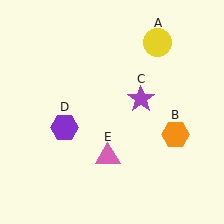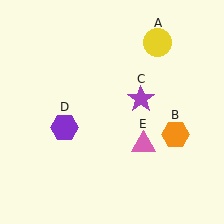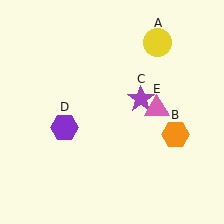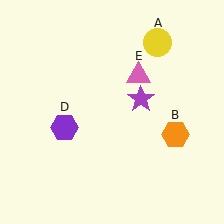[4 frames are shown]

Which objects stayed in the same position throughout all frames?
Yellow circle (object A) and orange hexagon (object B) and purple star (object C) and purple hexagon (object D) remained stationary.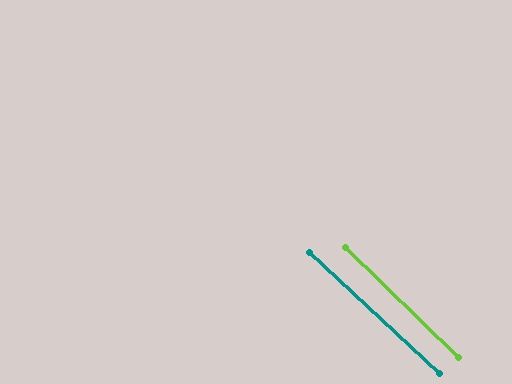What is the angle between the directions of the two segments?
Approximately 1 degree.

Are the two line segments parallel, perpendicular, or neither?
Parallel — their directions differ by only 1.1°.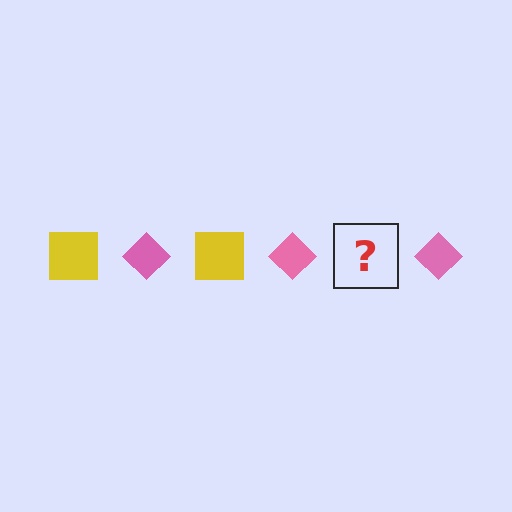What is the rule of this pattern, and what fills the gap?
The rule is that the pattern alternates between yellow square and pink diamond. The gap should be filled with a yellow square.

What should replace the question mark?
The question mark should be replaced with a yellow square.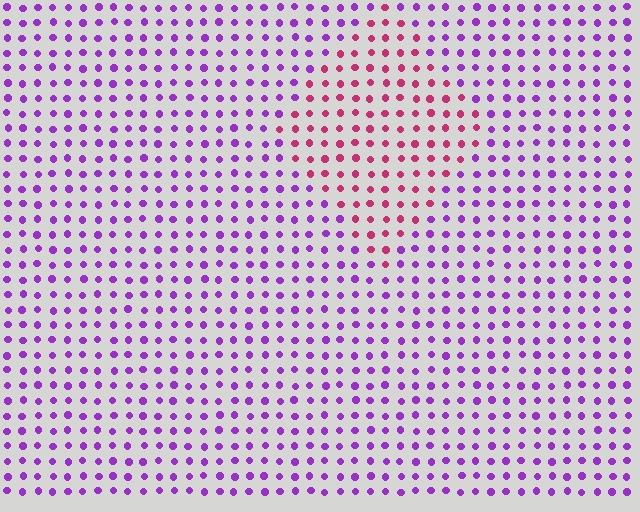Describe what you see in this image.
The image is filled with small purple elements in a uniform arrangement. A diamond-shaped region is visible where the elements are tinted to a slightly different hue, forming a subtle color boundary.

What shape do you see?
I see a diamond.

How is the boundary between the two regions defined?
The boundary is defined purely by a slight shift in hue (about 51 degrees). Spacing, size, and orientation are identical on both sides.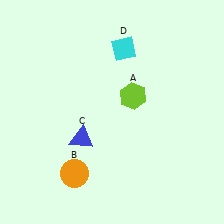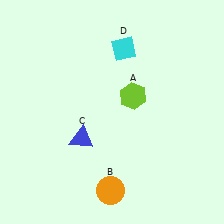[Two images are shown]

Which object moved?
The orange circle (B) moved right.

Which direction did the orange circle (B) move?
The orange circle (B) moved right.